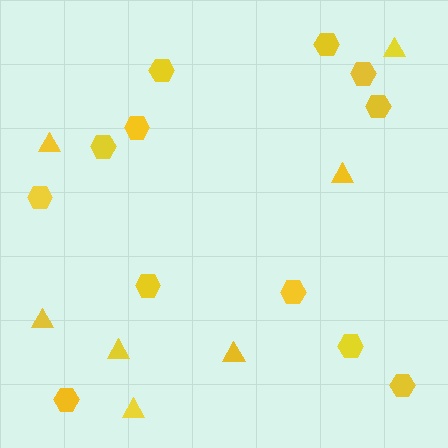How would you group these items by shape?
There are 2 groups: one group of hexagons (12) and one group of triangles (7).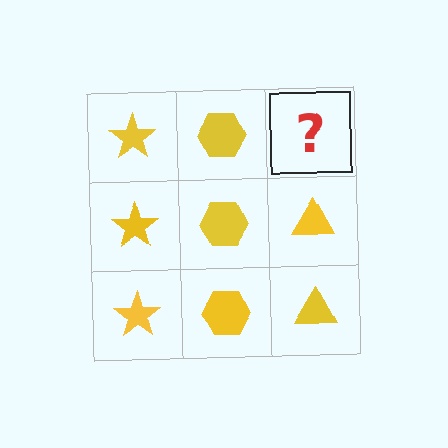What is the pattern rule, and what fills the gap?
The rule is that each column has a consistent shape. The gap should be filled with a yellow triangle.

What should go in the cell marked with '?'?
The missing cell should contain a yellow triangle.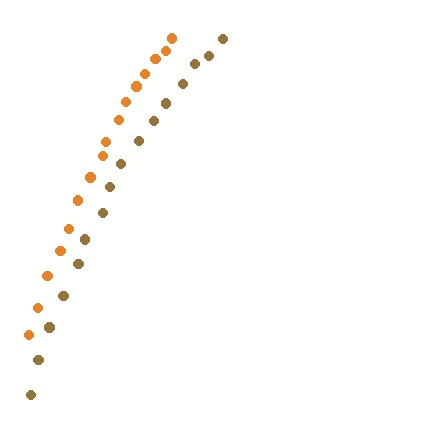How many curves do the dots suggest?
There are 2 distinct paths.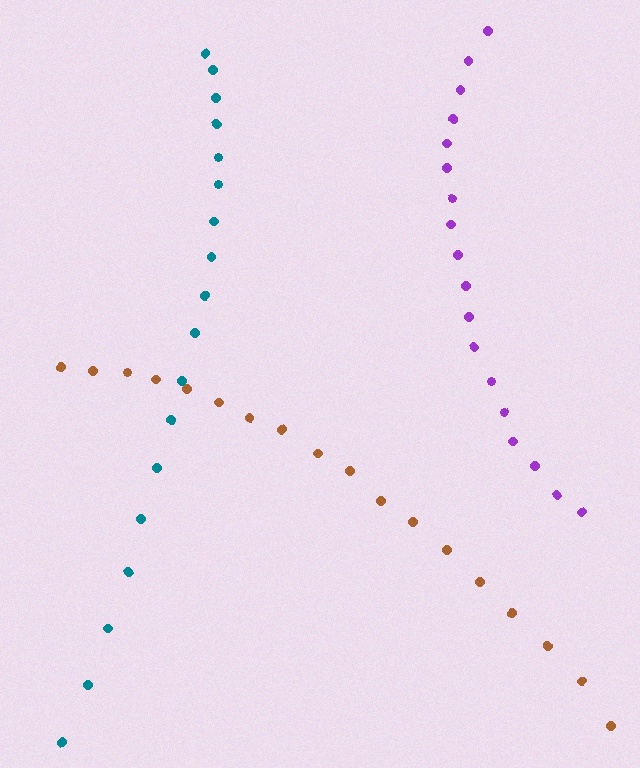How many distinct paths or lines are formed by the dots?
There are 3 distinct paths.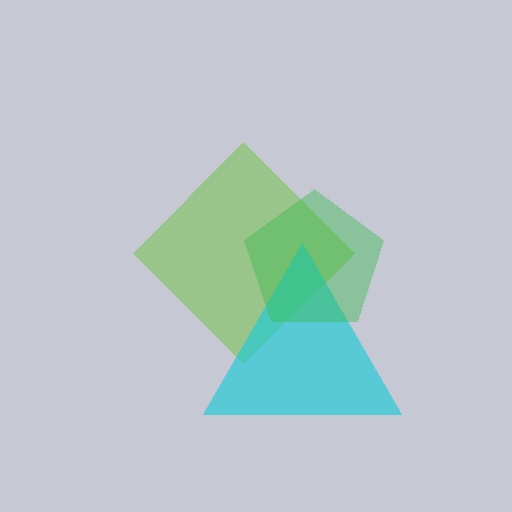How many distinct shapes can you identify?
There are 3 distinct shapes: a lime diamond, a cyan triangle, a green pentagon.